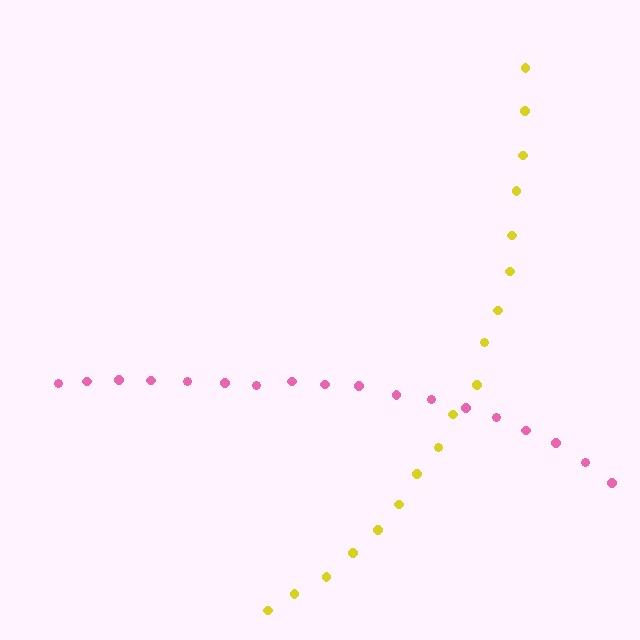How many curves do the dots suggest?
There are 2 distinct paths.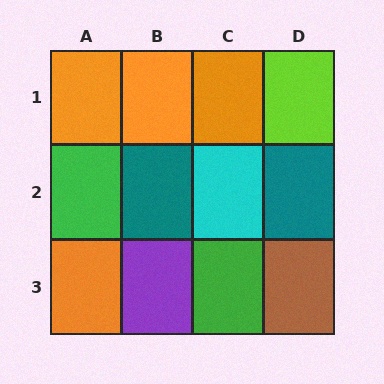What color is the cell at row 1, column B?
Orange.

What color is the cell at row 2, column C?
Cyan.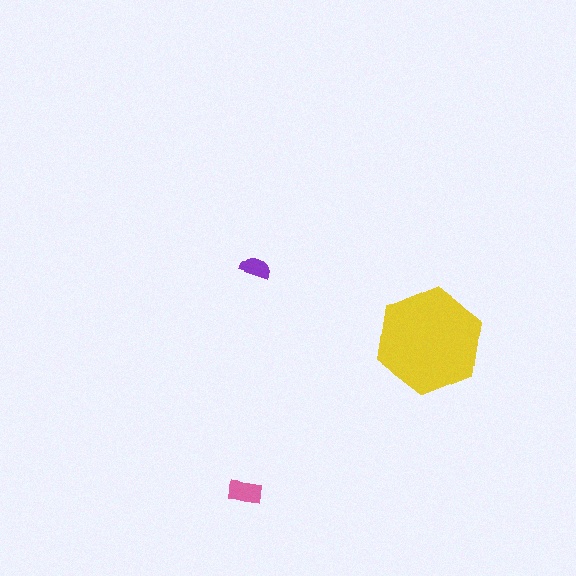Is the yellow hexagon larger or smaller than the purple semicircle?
Larger.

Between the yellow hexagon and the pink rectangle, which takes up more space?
The yellow hexagon.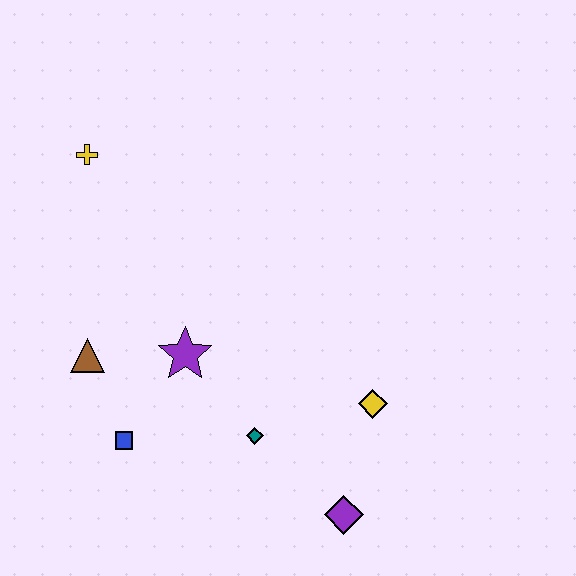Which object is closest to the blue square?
The brown triangle is closest to the blue square.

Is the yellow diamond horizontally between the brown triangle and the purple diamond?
No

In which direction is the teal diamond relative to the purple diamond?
The teal diamond is to the left of the purple diamond.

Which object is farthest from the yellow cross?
The purple diamond is farthest from the yellow cross.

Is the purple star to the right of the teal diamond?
No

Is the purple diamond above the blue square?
No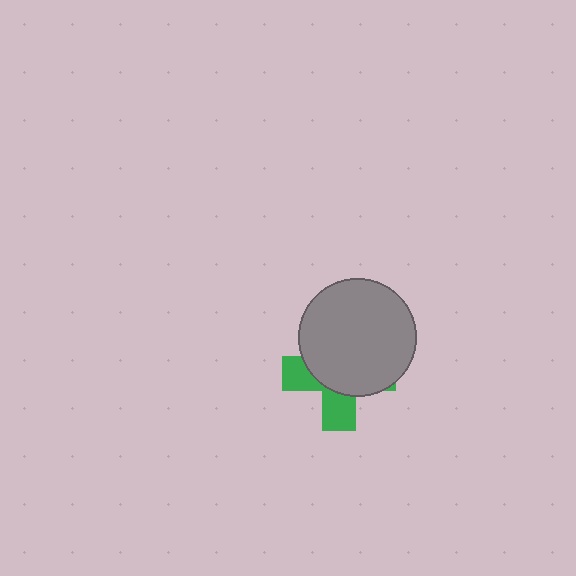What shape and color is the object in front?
The object in front is a gray circle.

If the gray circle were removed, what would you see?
You would see the complete green cross.